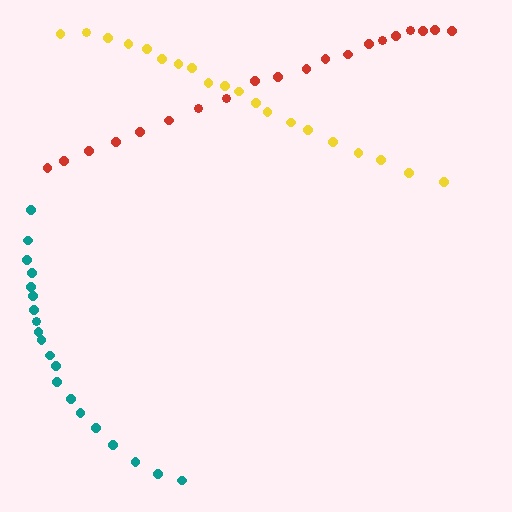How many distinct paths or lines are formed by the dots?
There are 3 distinct paths.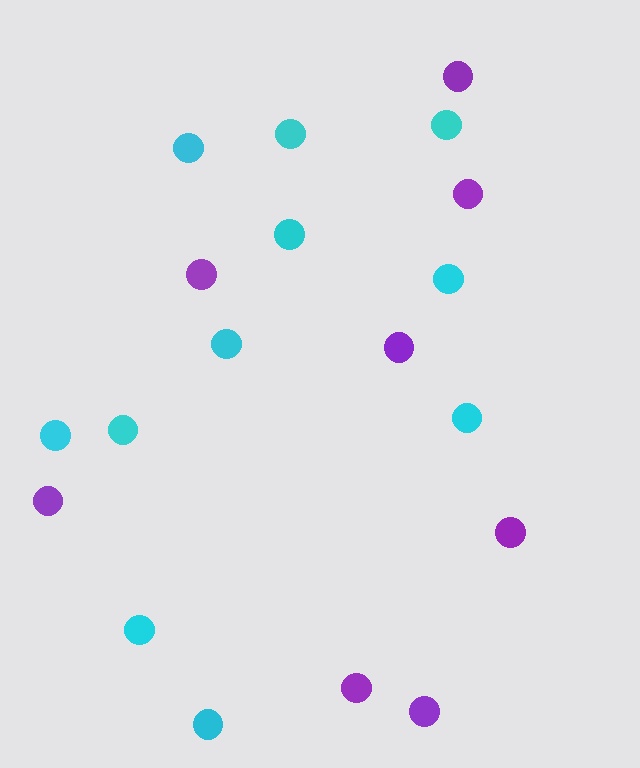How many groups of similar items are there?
There are 2 groups: one group of purple circles (8) and one group of cyan circles (11).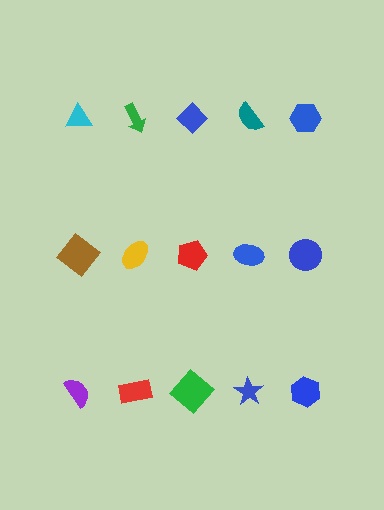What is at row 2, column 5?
A blue circle.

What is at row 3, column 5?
A blue hexagon.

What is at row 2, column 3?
A red pentagon.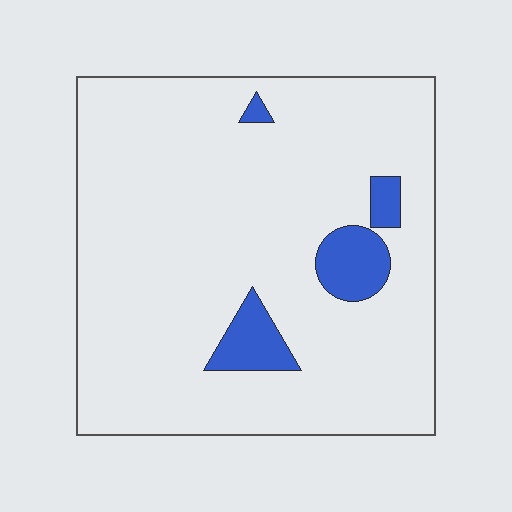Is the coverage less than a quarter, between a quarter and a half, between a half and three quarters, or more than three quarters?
Less than a quarter.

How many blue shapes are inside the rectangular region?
4.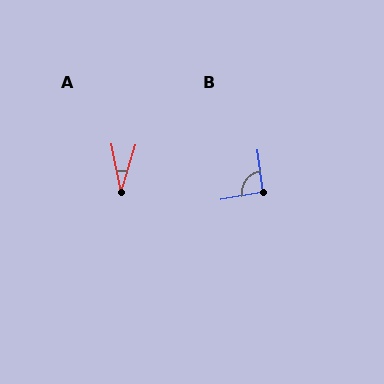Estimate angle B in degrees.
Approximately 93 degrees.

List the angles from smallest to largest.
A (28°), B (93°).